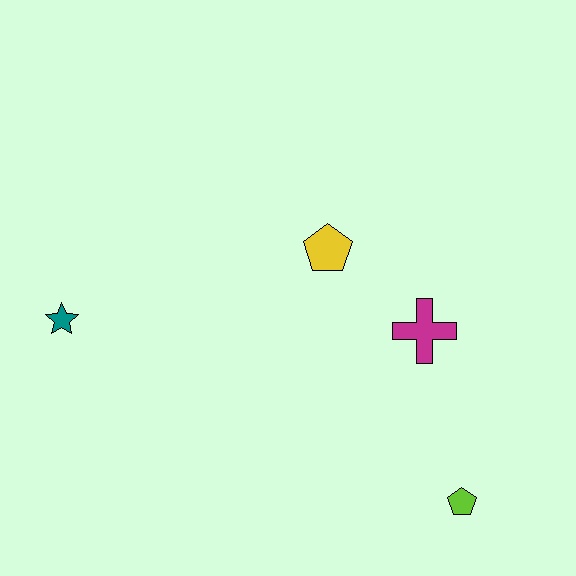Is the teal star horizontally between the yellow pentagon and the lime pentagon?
No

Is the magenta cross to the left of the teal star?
No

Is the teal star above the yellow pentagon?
No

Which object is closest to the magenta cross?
The yellow pentagon is closest to the magenta cross.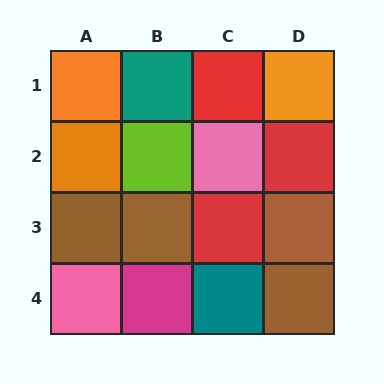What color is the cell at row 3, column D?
Brown.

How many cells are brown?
4 cells are brown.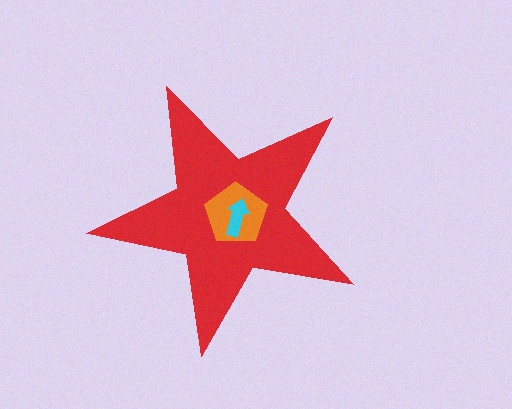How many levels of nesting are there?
3.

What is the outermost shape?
The red star.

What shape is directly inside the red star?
The orange pentagon.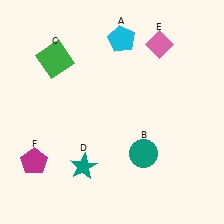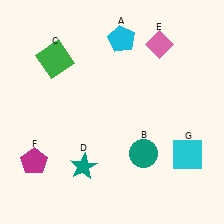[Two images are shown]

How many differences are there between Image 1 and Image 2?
There is 1 difference between the two images.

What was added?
A cyan square (G) was added in Image 2.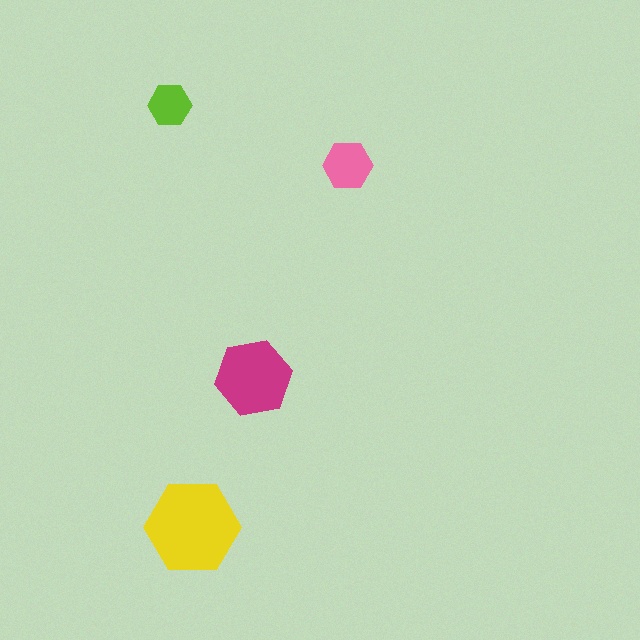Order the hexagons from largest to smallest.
the yellow one, the magenta one, the pink one, the lime one.